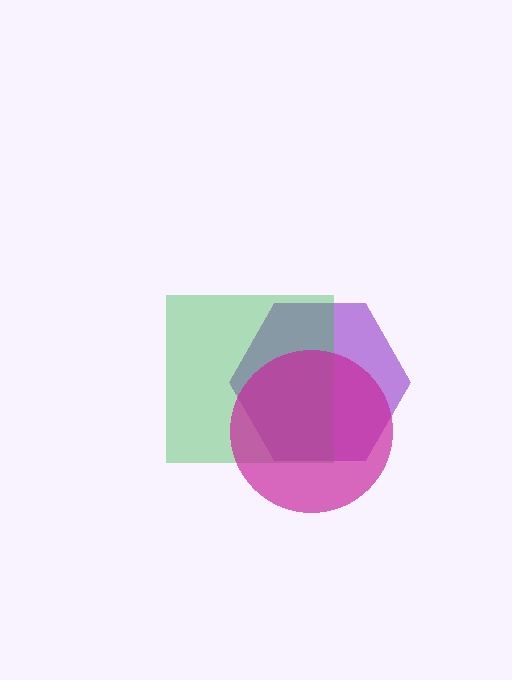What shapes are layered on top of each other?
The layered shapes are: a purple hexagon, a green square, a magenta circle.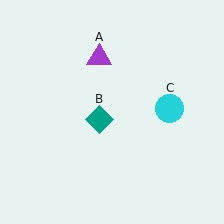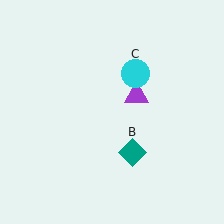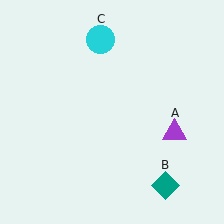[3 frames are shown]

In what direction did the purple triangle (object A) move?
The purple triangle (object A) moved down and to the right.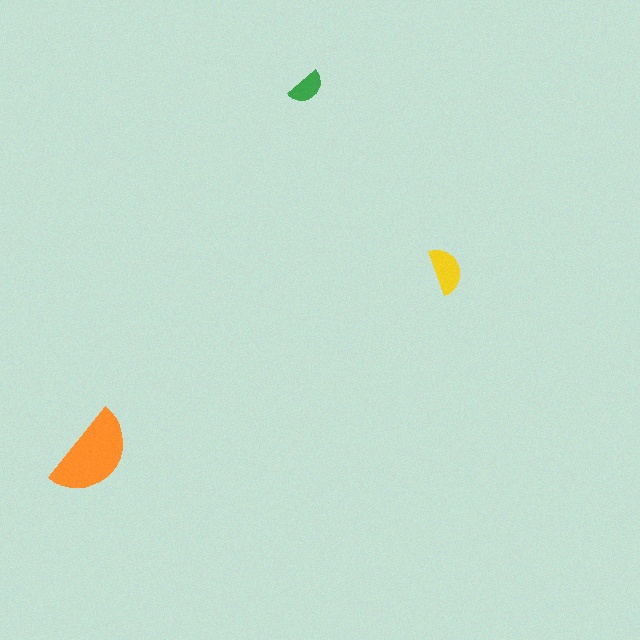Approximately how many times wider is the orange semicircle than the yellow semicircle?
About 2 times wider.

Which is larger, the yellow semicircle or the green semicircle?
The yellow one.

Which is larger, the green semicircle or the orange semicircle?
The orange one.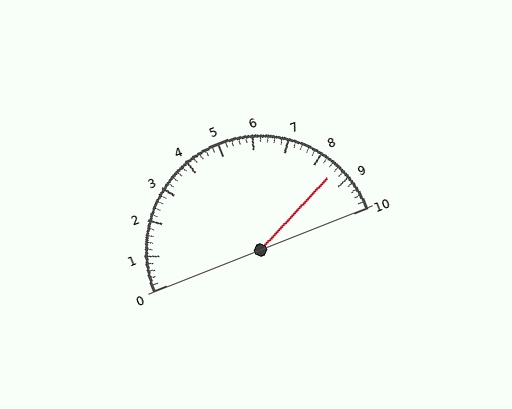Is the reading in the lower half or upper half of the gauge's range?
The reading is in the upper half of the range (0 to 10).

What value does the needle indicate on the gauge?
The needle indicates approximately 8.6.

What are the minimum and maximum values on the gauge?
The gauge ranges from 0 to 10.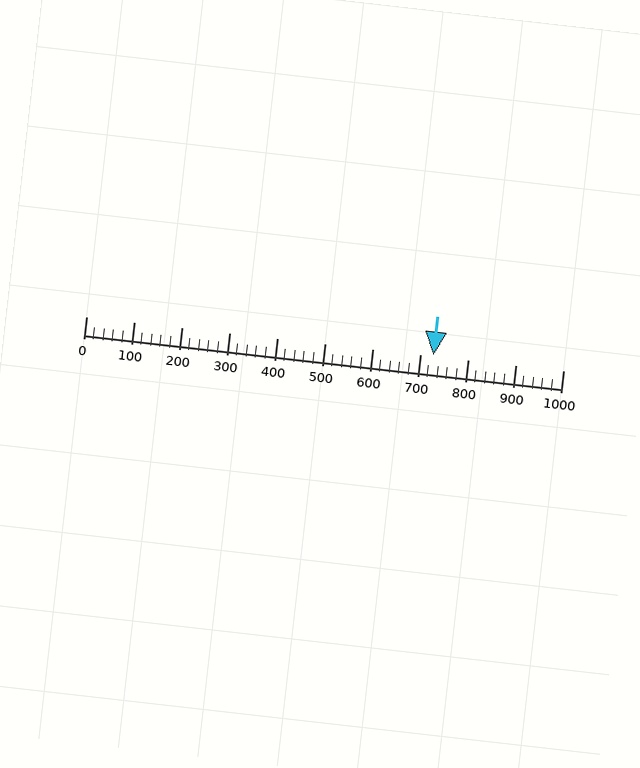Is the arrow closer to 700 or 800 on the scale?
The arrow is closer to 700.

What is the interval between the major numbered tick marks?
The major tick marks are spaced 100 units apart.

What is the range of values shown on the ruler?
The ruler shows values from 0 to 1000.